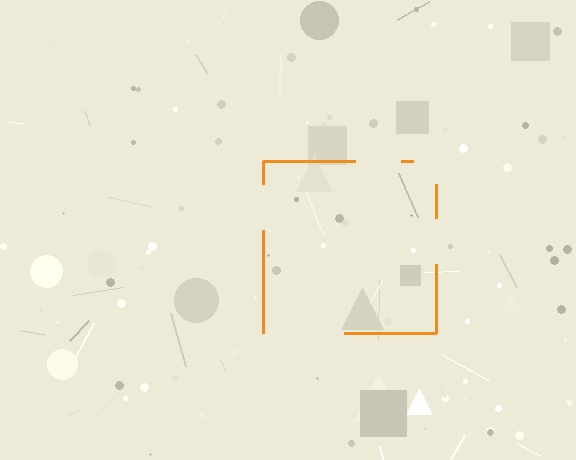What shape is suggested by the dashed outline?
The dashed outline suggests a square.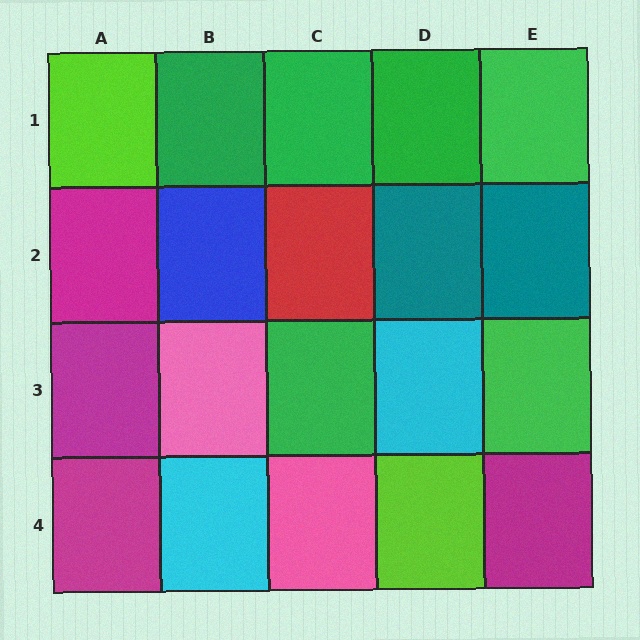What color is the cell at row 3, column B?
Pink.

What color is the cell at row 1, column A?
Lime.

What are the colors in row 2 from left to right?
Magenta, blue, red, teal, teal.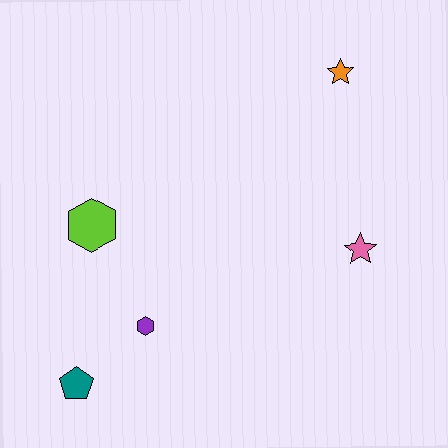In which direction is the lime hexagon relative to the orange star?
The lime hexagon is to the left of the orange star.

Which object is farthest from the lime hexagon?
The orange star is farthest from the lime hexagon.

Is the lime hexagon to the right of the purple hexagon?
No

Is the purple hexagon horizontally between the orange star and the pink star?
No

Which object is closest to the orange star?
The pink star is closest to the orange star.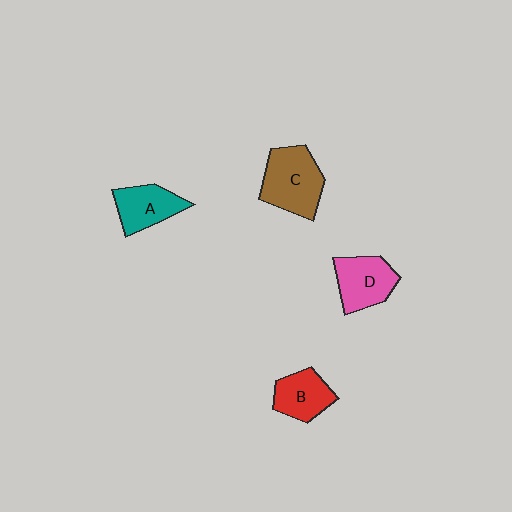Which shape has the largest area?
Shape C (brown).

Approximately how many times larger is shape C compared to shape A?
Approximately 1.4 times.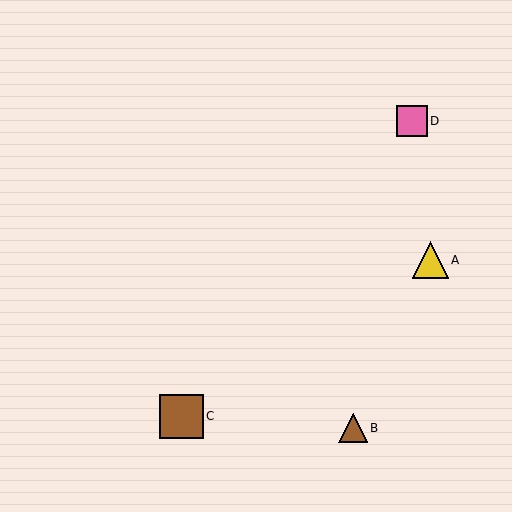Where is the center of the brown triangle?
The center of the brown triangle is at (353, 428).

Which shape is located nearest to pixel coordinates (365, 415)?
The brown triangle (labeled B) at (353, 428) is nearest to that location.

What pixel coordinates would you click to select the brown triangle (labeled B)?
Click at (353, 428) to select the brown triangle B.